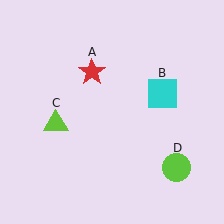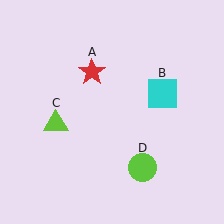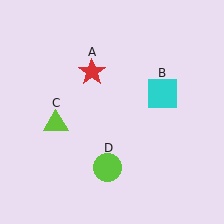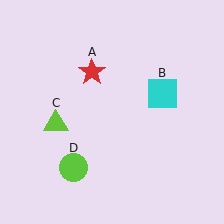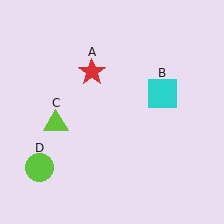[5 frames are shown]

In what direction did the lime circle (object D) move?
The lime circle (object D) moved left.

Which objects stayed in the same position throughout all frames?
Red star (object A) and cyan square (object B) and lime triangle (object C) remained stationary.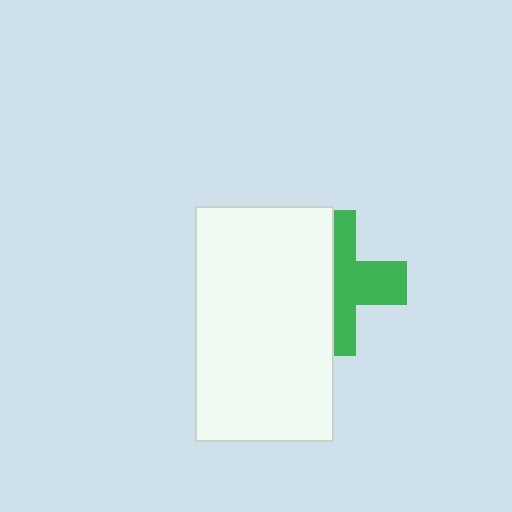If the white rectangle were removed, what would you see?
You would see the complete green cross.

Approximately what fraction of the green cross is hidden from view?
Roughly 50% of the green cross is hidden behind the white rectangle.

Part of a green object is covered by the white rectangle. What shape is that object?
It is a cross.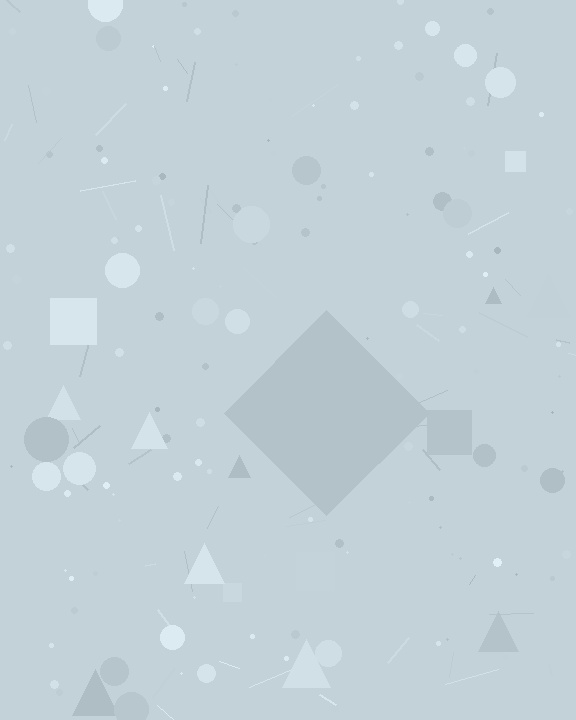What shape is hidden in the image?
A diamond is hidden in the image.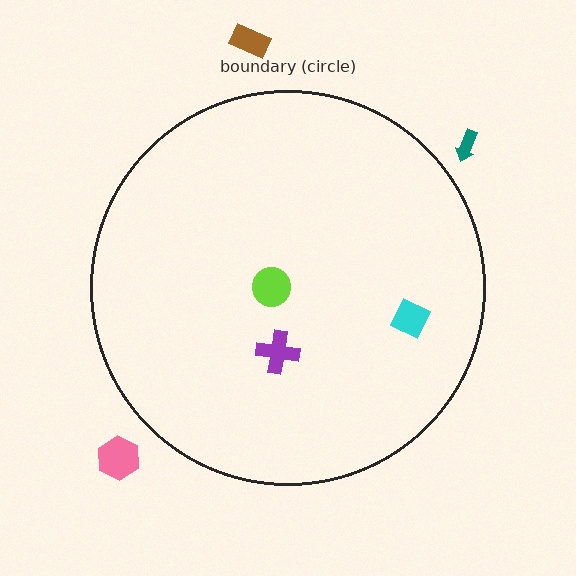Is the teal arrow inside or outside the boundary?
Outside.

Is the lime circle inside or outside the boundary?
Inside.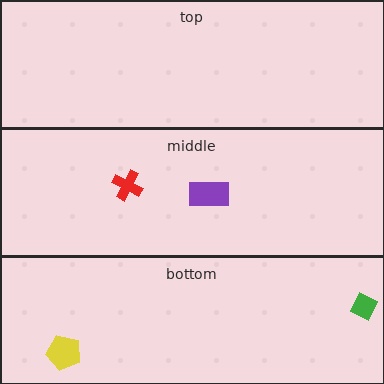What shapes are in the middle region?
The red cross, the purple rectangle.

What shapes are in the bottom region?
The yellow pentagon, the green diamond.